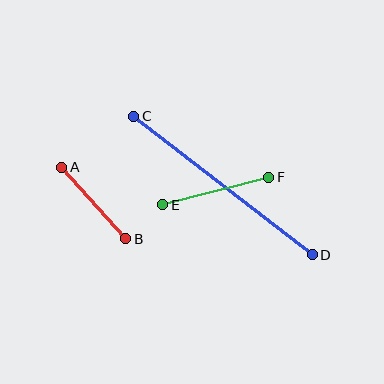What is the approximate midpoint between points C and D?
The midpoint is at approximately (223, 186) pixels.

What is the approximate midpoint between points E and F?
The midpoint is at approximately (216, 191) pixels.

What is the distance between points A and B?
The distance is approximately 96 pixels.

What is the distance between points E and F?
The distance is approximately 109 pixels.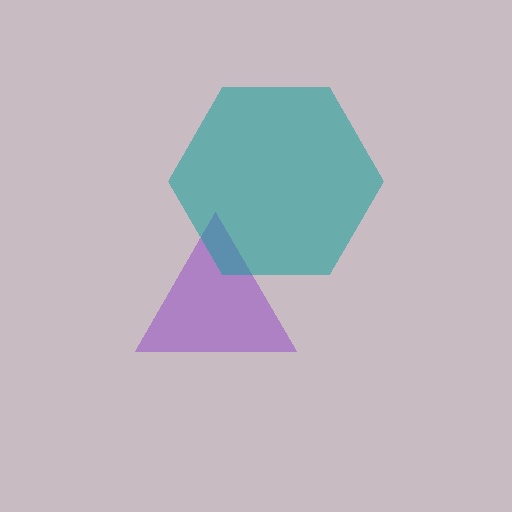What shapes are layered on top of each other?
The layered shapes are: a purple triangle, a teal hexagon.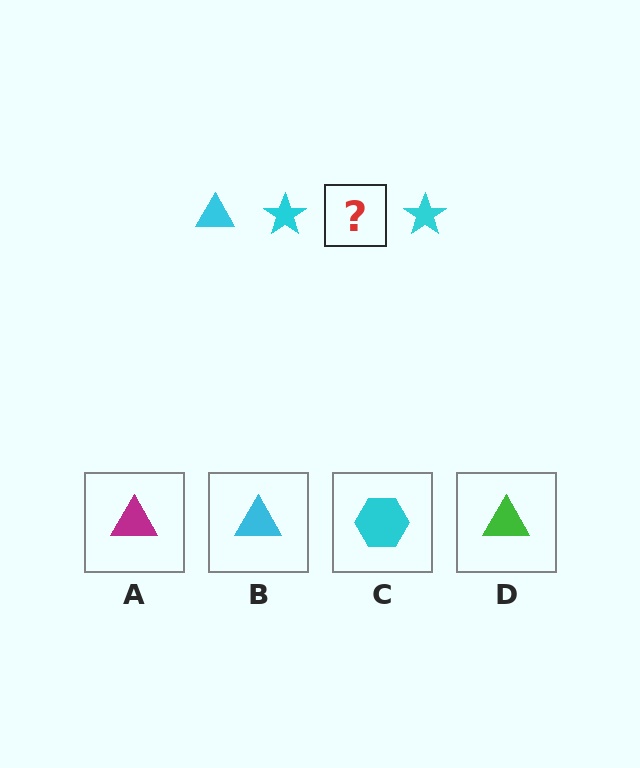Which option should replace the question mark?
Option B.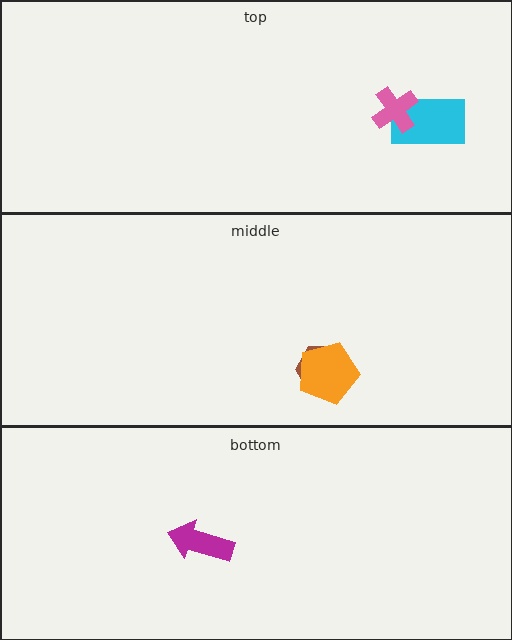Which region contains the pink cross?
The top region.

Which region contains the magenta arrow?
The bottom region.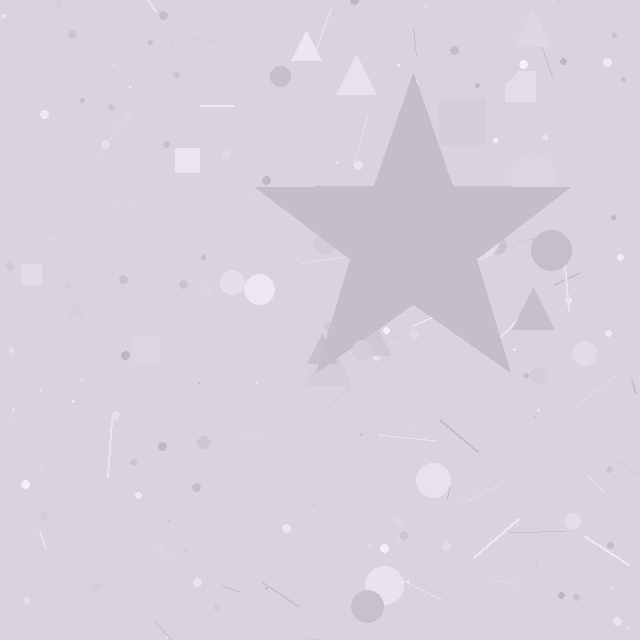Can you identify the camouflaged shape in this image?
The camouflaged shape is a star.